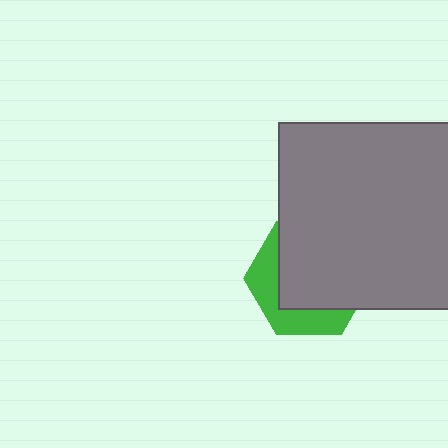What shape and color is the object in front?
The object in front is a gray square.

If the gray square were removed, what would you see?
You would see the complete green hexagon.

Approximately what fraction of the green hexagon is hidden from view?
Roughly 65% of the green hexagon is hidden behind the gray square.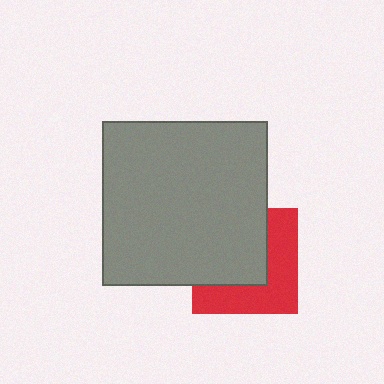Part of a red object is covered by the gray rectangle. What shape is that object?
It is a square.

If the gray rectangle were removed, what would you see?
You would see the complete red square.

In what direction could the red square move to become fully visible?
The red square could move toward the lower-right. That would shift it out from behind the gray rectangle entirely.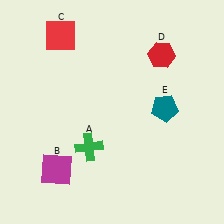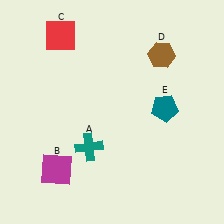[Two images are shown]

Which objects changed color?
A changed from green to teal. D changed from red to brown.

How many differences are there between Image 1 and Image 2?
There are 2 differences between the two images.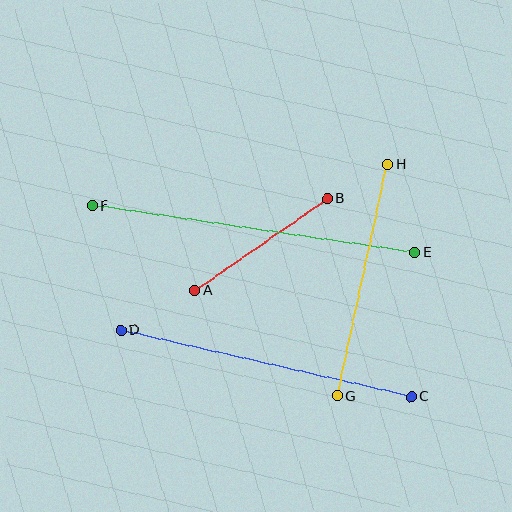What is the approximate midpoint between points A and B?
The midpoint is at approximately (261, 244) pixels.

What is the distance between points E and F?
The distance is approximately 326 pixels.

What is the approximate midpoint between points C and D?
The midpoint is at approximately (266, 363) pixels.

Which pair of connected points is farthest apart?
Points E and F are farthest apart.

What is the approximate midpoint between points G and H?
The midpoint is at approximately (363, 280) pixels.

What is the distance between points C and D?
The distance is approximately 298 pixels.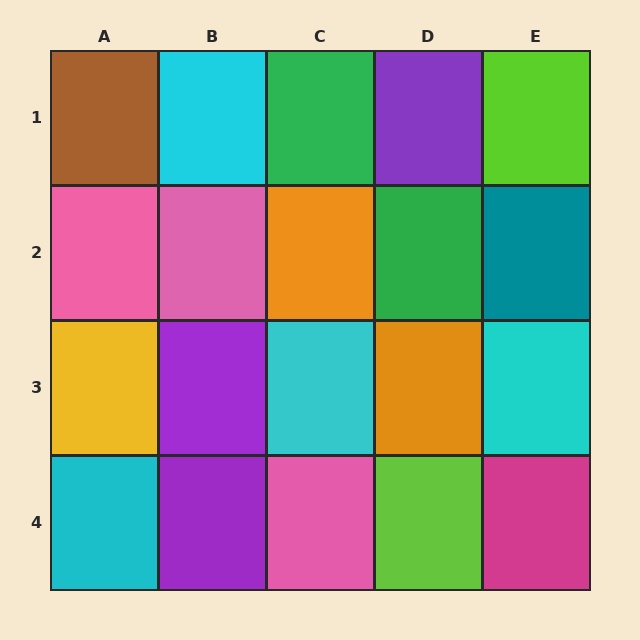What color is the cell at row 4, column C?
Pink.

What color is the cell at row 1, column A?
Brown.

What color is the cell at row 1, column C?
Green.